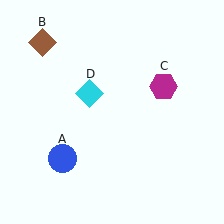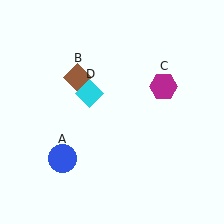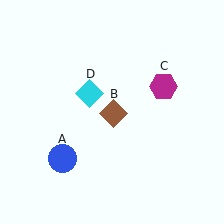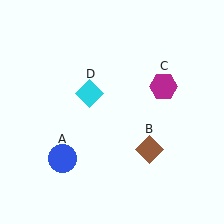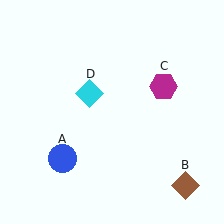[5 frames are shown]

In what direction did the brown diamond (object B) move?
The brown diamond (object B) moved down and to the right.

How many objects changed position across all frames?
1 object changed position: brown diamond (object B).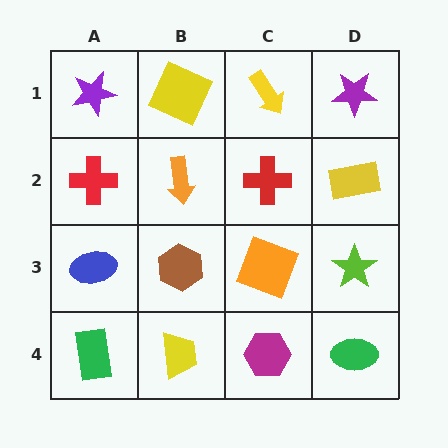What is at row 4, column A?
A green rectangle.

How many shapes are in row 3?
4 shapes.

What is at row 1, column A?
A purple star.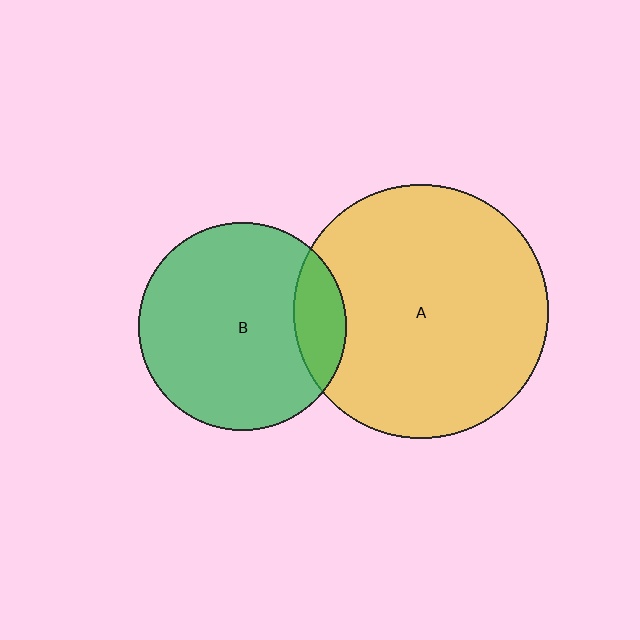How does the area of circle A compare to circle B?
Approximately 1.5 times.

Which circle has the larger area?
Circle A (yellow).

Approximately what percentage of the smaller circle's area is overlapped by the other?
Approximately 15%.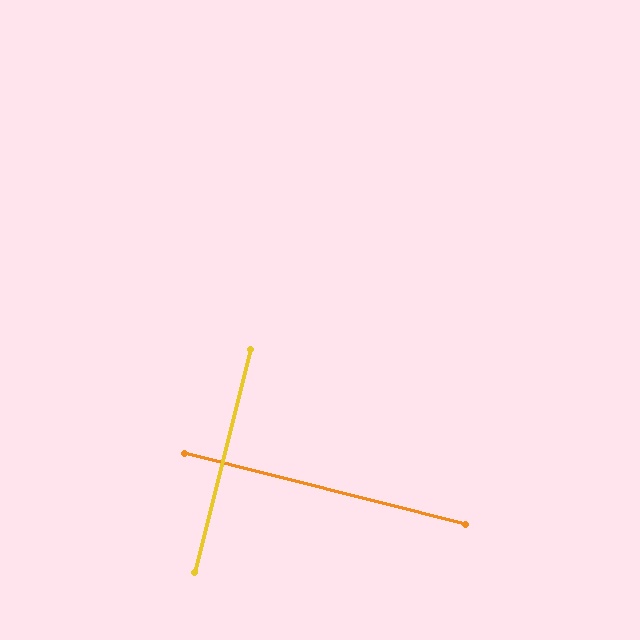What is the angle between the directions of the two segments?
Approximately 90 degrees.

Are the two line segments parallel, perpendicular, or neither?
Perpendicular — they meet at approximately 90°.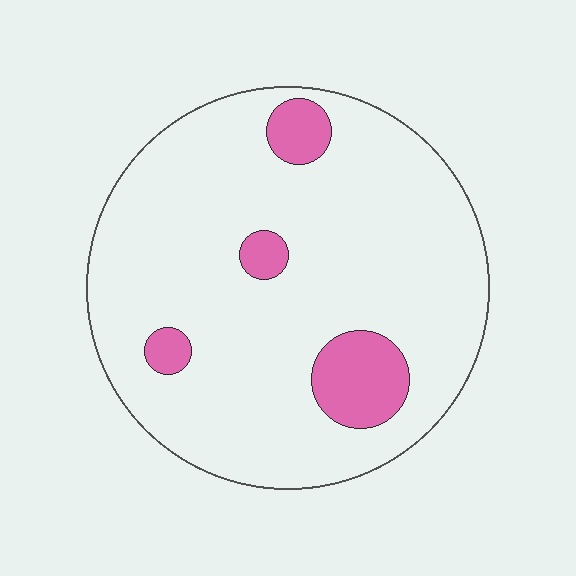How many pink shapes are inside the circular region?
4.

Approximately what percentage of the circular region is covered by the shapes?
Approximately 10%.